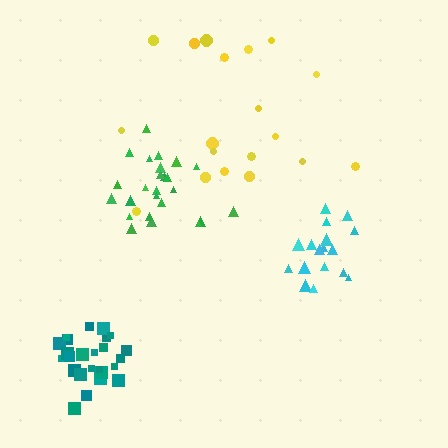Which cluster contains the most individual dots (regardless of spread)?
Teal (26).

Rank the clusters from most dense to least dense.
teal, cyan, green, yellow.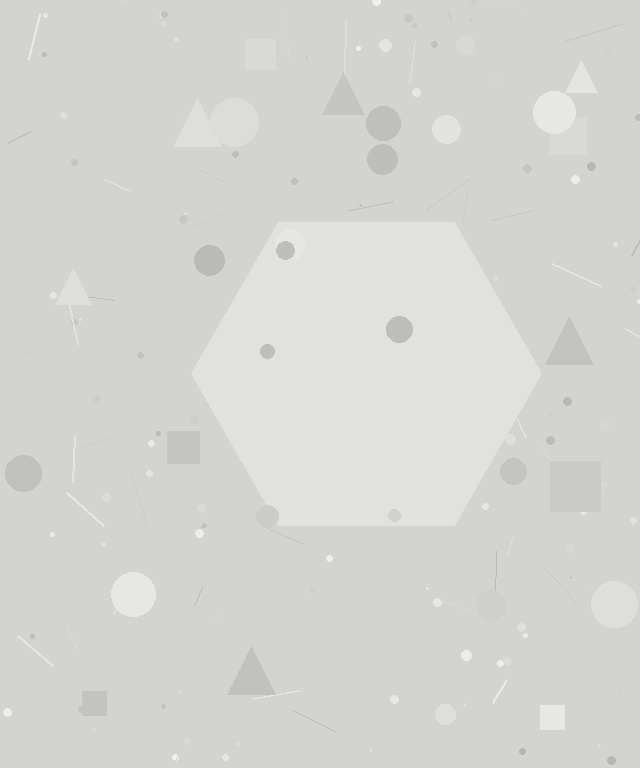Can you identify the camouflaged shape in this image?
The camouflaged shape is a hexagon.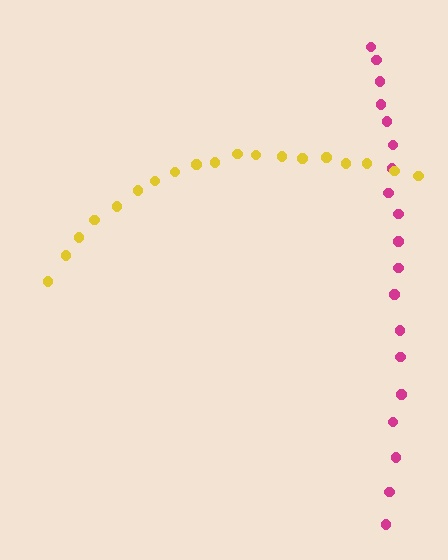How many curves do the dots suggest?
There are 2 distinct paths.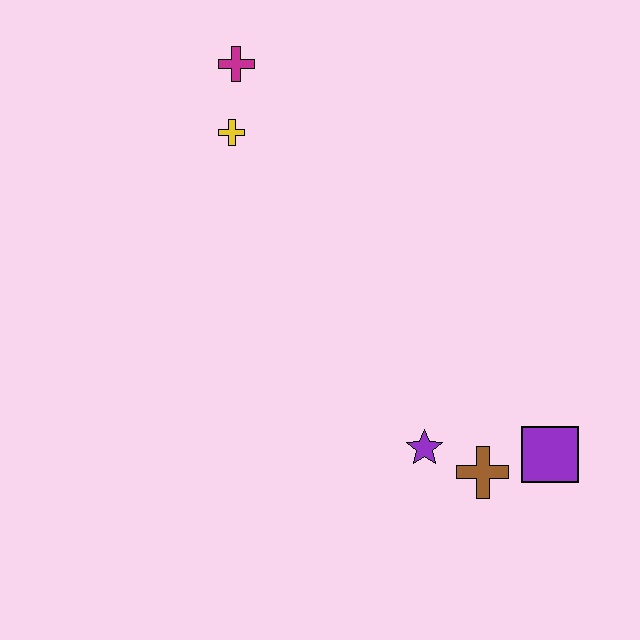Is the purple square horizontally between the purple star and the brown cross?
No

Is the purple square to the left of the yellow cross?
No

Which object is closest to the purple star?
The brown cross is closest to the purple star.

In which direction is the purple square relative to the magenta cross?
The purple square is below the magenta cross.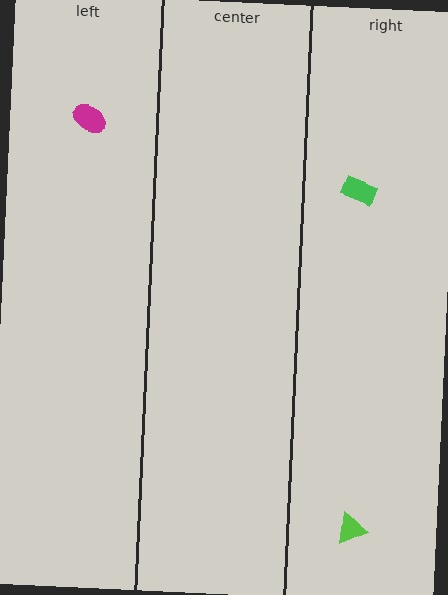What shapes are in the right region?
The green rectangle, the lime triangle.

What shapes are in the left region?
The magenta ellipse.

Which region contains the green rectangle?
The right region.